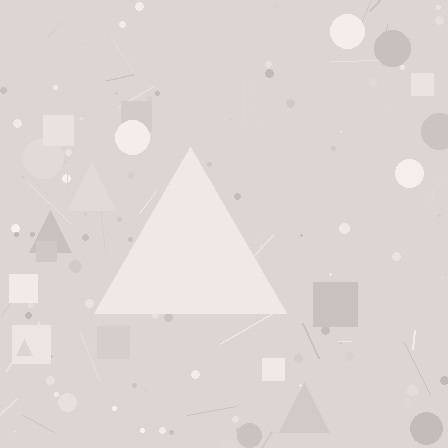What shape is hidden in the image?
A triangle is hidden in the image.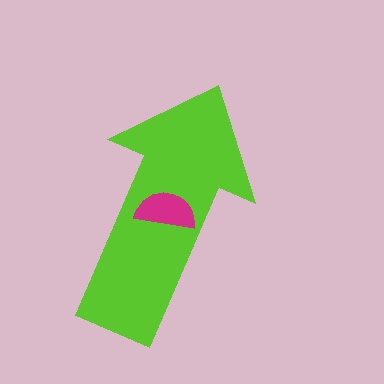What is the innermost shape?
The magenta semicircle.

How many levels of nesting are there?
2.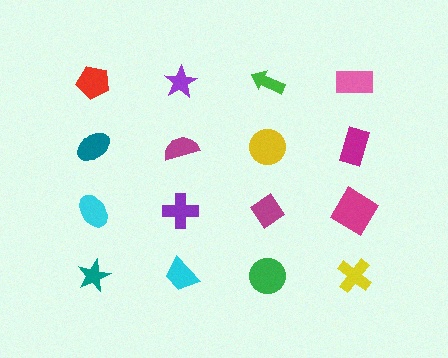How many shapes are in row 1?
4 shapes.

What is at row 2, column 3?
A yellow circle.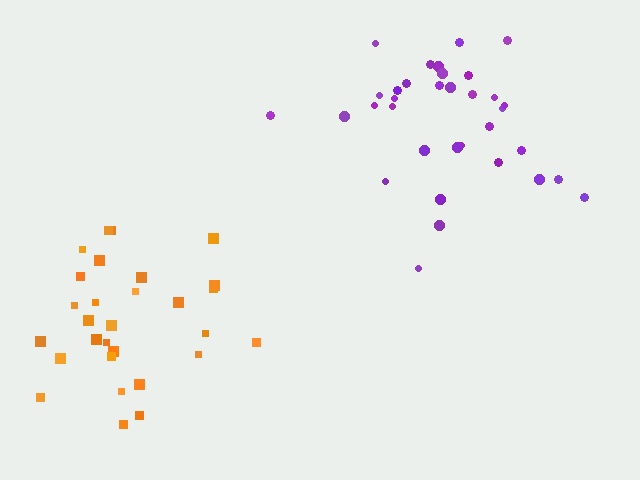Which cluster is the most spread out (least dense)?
Orange.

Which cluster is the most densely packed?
Purple.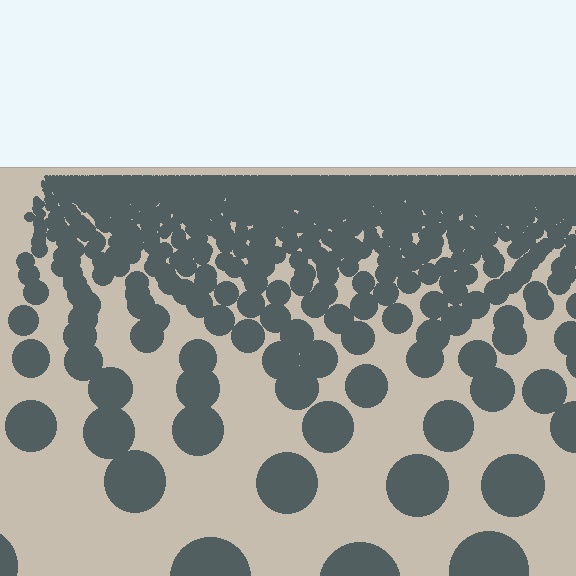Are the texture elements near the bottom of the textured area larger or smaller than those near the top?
Larger. Near the bottom, elements are closer to the viewer and appear at a bigger on-screen size.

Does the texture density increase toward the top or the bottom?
Density increases toward the top.